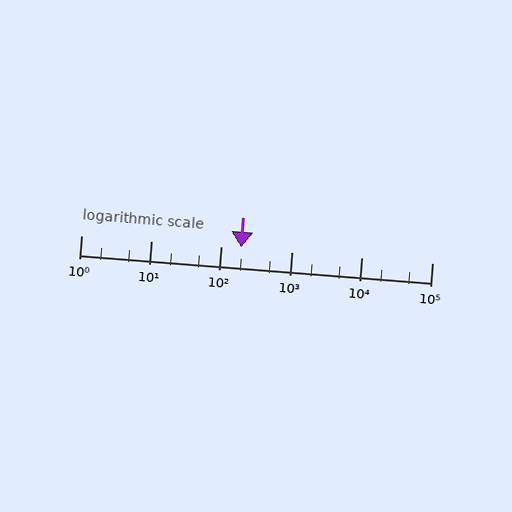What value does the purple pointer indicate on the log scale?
The pointer indicates approximately 190.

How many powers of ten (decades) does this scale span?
The scale spans 5 decades, from 1 to 100000.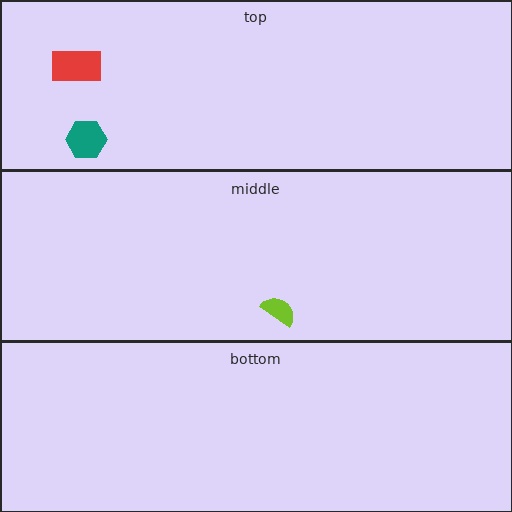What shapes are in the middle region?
The lime semicircle.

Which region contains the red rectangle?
The top region.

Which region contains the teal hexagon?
The top region.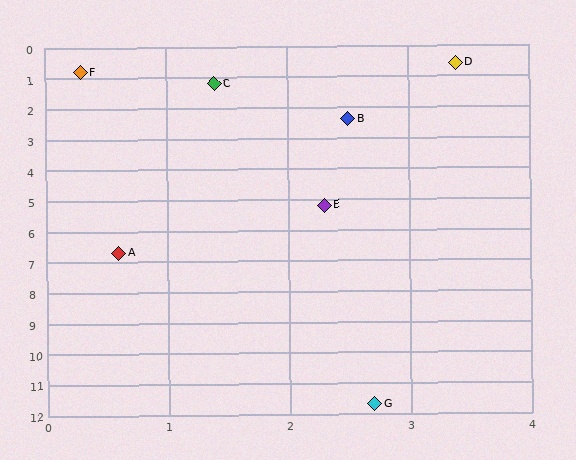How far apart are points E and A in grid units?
Points E and A are about 2.3 grid units apart.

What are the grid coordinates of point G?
Point G is at approximately (2.7, 11.7).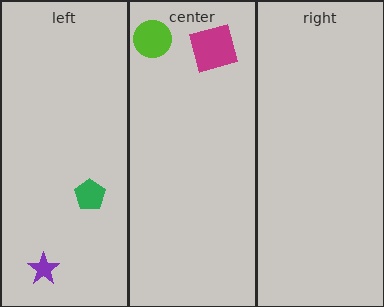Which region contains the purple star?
The left region.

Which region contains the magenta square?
The center region.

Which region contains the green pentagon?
The left region.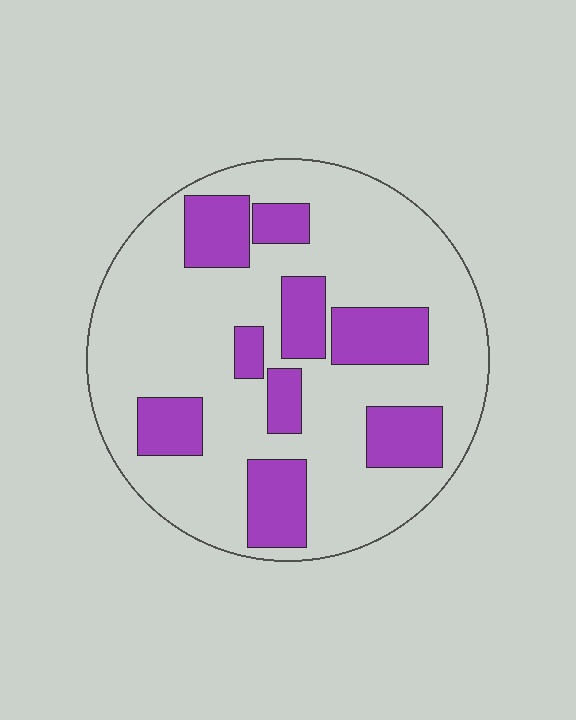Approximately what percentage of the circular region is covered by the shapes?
Approximately 25%.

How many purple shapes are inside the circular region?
9.